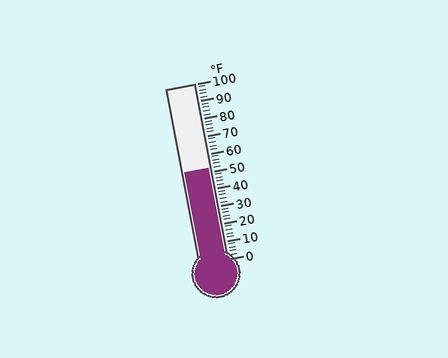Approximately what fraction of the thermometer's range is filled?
The thermometer is filled to approximately 50% of its range.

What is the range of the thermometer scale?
The thermometer scale ranges from 0°F to 100°F.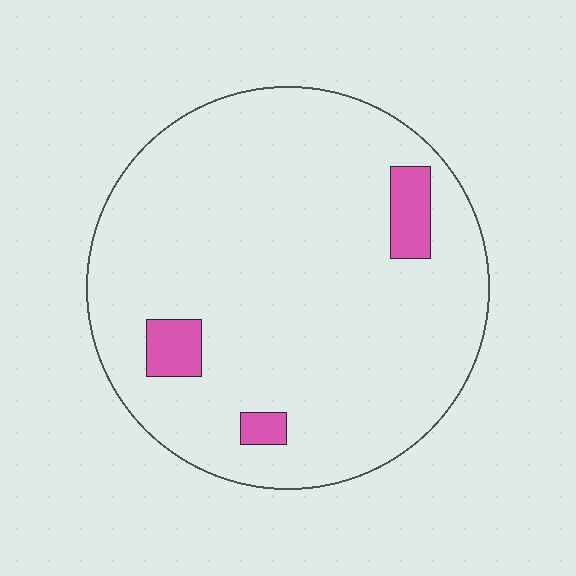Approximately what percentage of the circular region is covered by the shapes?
Approximately 5%.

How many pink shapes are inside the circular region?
3.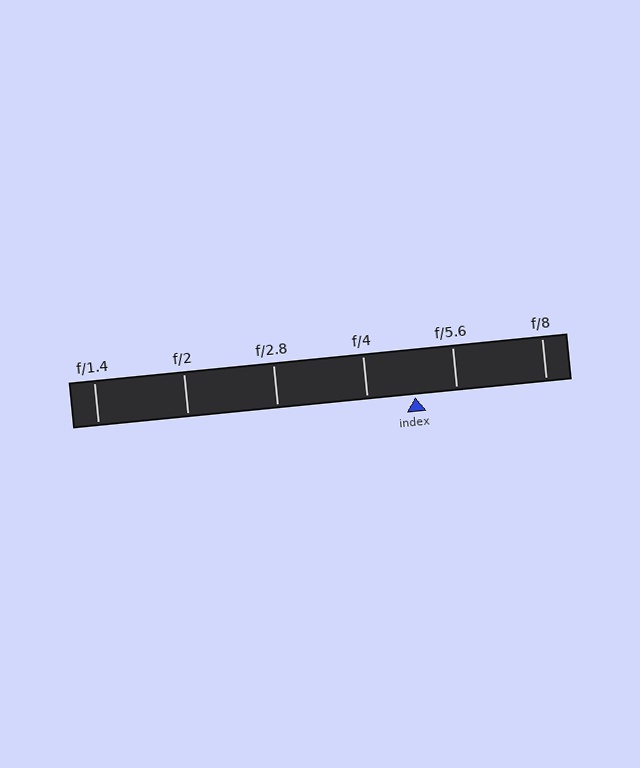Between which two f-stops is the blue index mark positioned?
The index mark is between f/4 and f/5.6.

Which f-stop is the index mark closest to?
The index mark is closest to f/5.6.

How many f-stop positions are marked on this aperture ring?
There are 6 f-stop positions marked.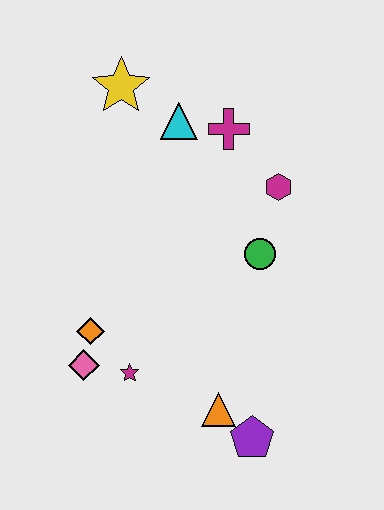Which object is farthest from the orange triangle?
The yellow star is farthest from the orange triangle.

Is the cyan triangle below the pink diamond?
No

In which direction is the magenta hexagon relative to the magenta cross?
The magenta hexagon is below the magenta cross.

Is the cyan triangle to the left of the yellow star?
No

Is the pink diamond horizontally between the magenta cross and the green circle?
No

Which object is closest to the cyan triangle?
The magenta cross is closest to the cyan triangle.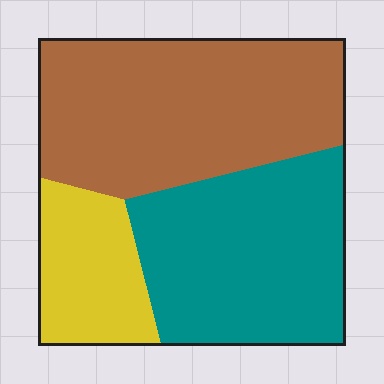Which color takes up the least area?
Yellow, at roughly 15%.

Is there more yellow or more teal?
Teal.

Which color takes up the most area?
Brown, at roughly 45%.